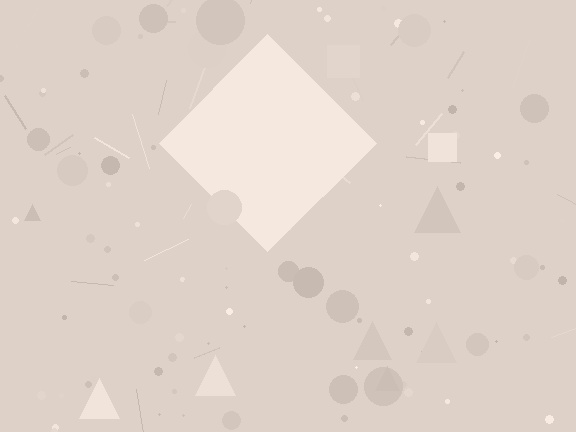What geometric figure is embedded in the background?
A diamond is embedded in the background.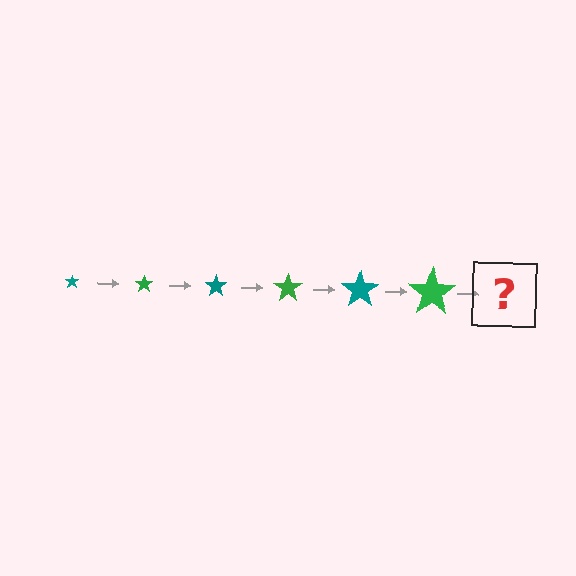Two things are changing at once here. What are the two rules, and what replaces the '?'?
The two rules are that the star grows larger each step and the color cycles through teal and green. The '?' should be a teal star, larger than the previous one.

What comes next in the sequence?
The next element should be a teal star, larger than the previous one.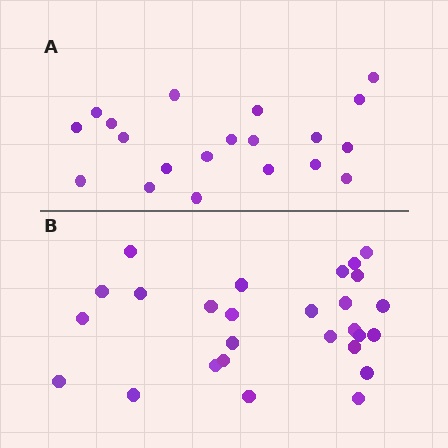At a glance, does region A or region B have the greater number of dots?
Region B (the bottom region) has more dots.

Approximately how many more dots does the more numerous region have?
Region B has roughly 8 or so more dots than region A.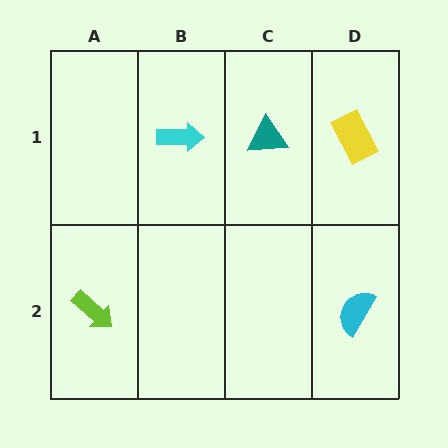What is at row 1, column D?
A yellow rectangle.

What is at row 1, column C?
A teal triangle.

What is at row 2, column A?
A lime arrow.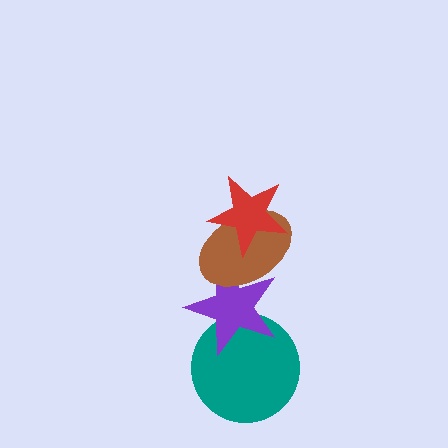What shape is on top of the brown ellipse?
The red star is on top of the brown ellipse.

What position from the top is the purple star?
The purple star is 3rd from the top.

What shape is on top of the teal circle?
The purple star is on top of the teal circle.